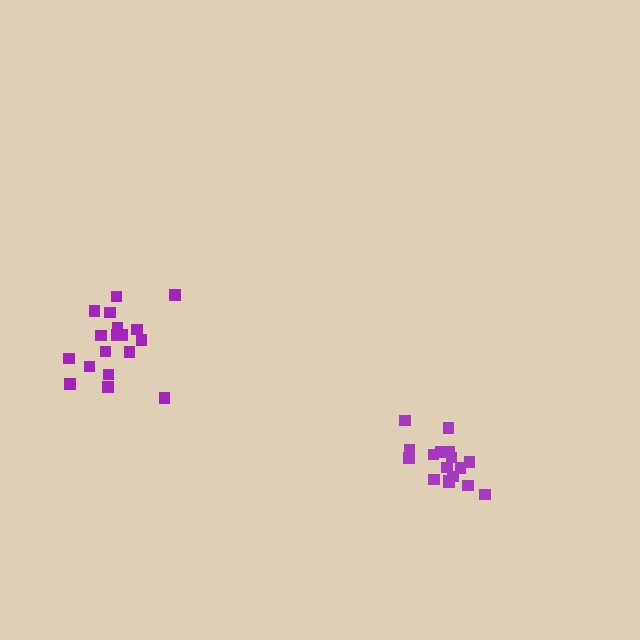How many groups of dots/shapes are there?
There are 2 groups.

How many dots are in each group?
Group 1: 17 dots, Group 2: 18 dots (35 total).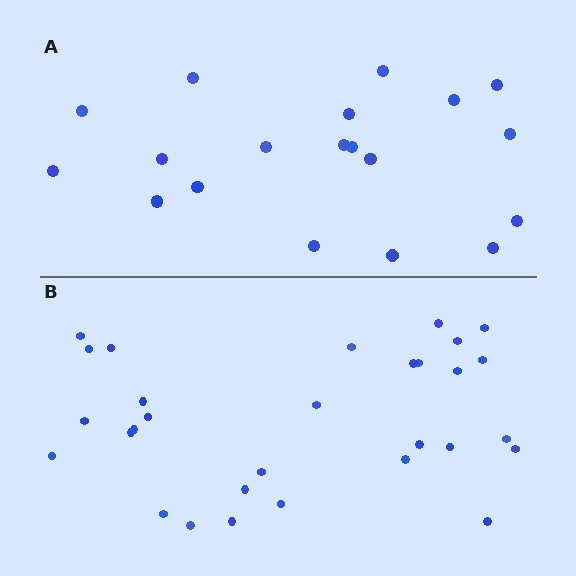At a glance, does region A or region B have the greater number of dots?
Region B (the bottom region) has more dots.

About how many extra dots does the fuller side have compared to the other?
Region B has roughly 12 or so more dots than region A.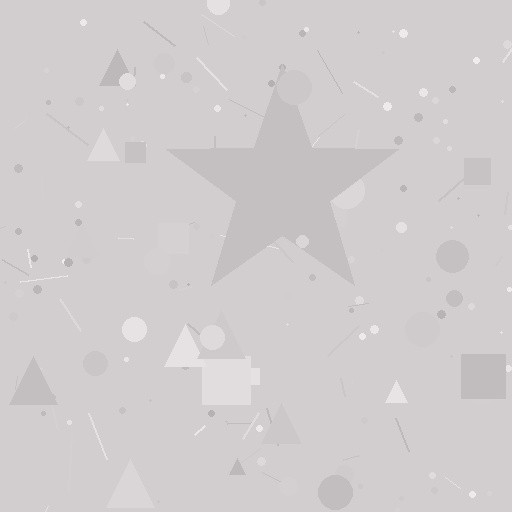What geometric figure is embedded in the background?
A star is embedded in the background.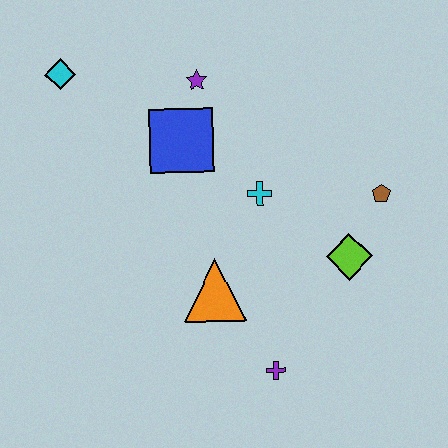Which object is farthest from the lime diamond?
The cyan diamond is farthest from the lime diamond.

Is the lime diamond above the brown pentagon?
No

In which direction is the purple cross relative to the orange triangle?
The purple cross is below the orange triangle.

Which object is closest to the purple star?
The blue square is closest to the purple star.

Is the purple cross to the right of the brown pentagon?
No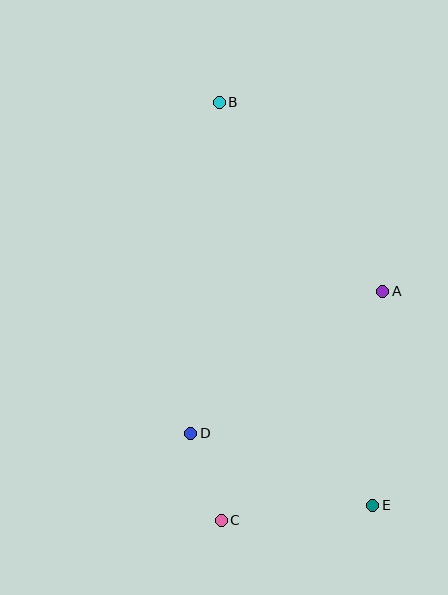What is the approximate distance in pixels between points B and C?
The distance between B and C is approximately 418 pixels.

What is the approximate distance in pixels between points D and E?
The distance between D and E is approximately 196 pixels.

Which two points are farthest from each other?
Points B and E are farthest from each other.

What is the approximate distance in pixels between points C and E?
The distance between C and E is approximately 152 pixels.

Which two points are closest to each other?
Points C and D are closest to each other.